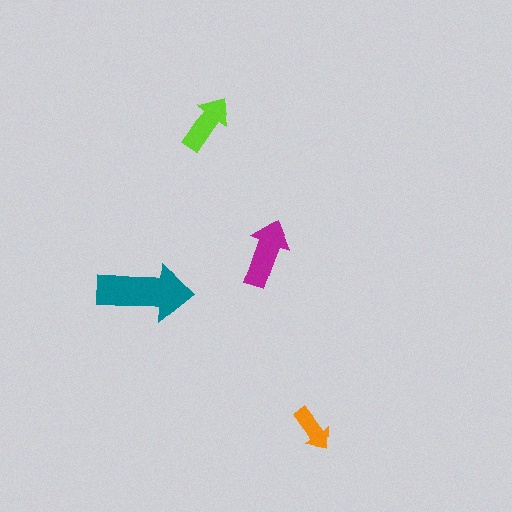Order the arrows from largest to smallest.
the teal one, the magenta one, the lime one, the orange one.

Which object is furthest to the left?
The teal arrow is leftmost.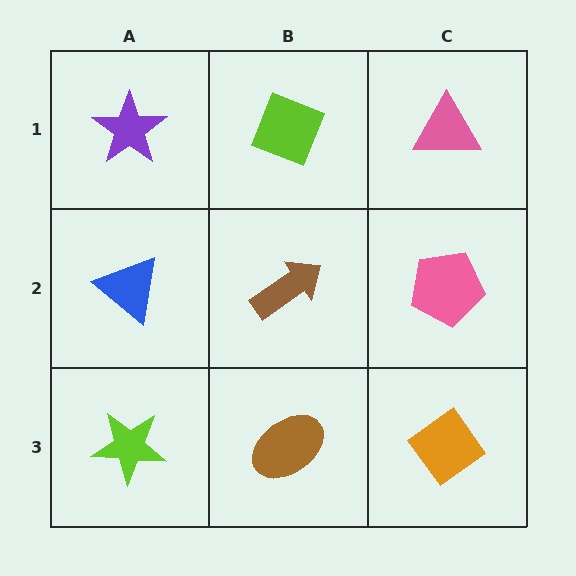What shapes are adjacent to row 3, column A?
A blue triangle (row 2, column A), a brown ellipse (row 3, column B).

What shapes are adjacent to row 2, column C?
A pink triangle (row 1, column C), an orange diamond (row 3, column C), a brown arrow (row 2, column B).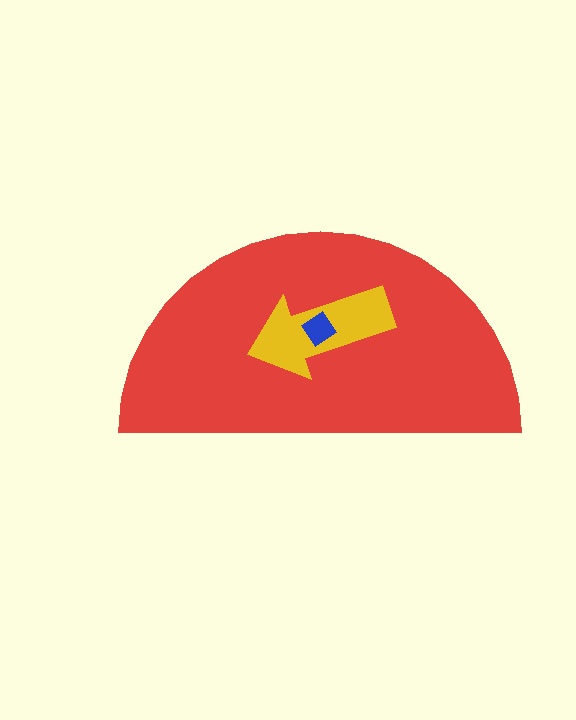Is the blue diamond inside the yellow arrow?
Yes.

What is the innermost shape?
The blue diamond.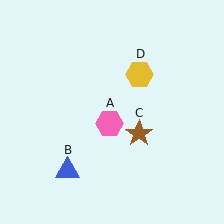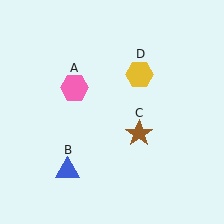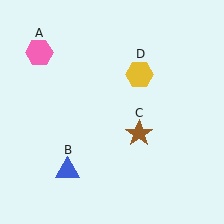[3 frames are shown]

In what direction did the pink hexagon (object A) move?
The pink hexagon (object A) moved up and to the left.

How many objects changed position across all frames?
1 object changed position: pink hexagon (object A).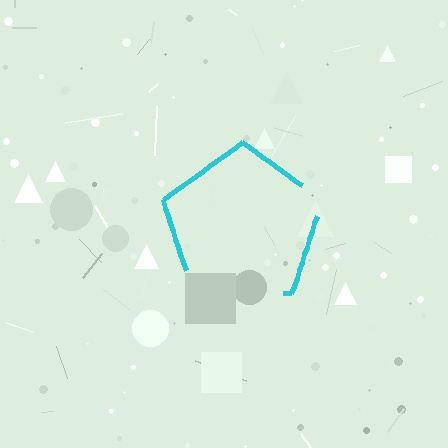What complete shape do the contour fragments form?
The contour fragments form a pentagon.